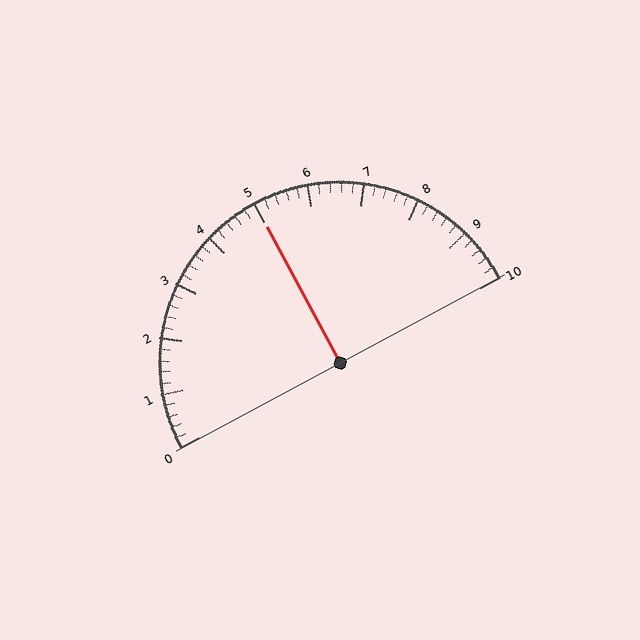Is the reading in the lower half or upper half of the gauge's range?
The reading is in the upper half of the range (0 to 10).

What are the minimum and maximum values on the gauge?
The gauge ranges from 0 to 10.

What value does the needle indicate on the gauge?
The needle indicates approximately 5.0.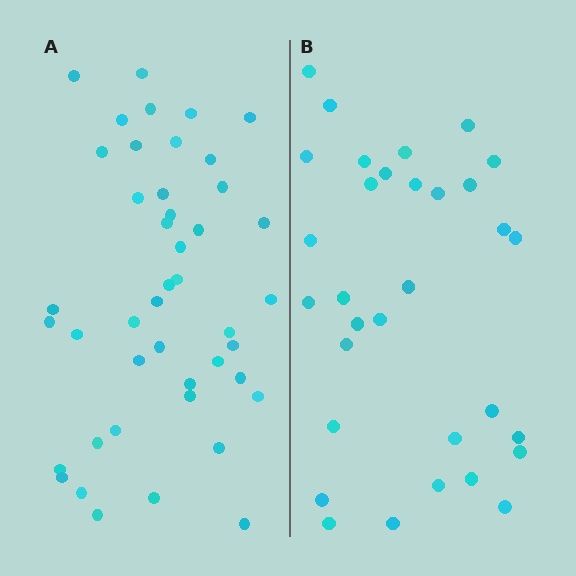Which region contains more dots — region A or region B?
Region A (the left region) has more dots.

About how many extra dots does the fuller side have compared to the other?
Region A has roughly 12 or so more dots than region B.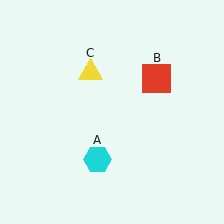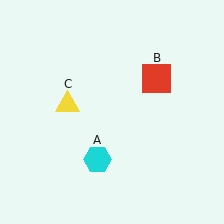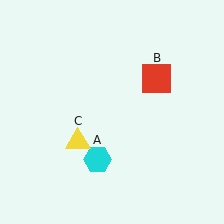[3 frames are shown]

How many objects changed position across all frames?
1 object changed position: yellow triangle (object C).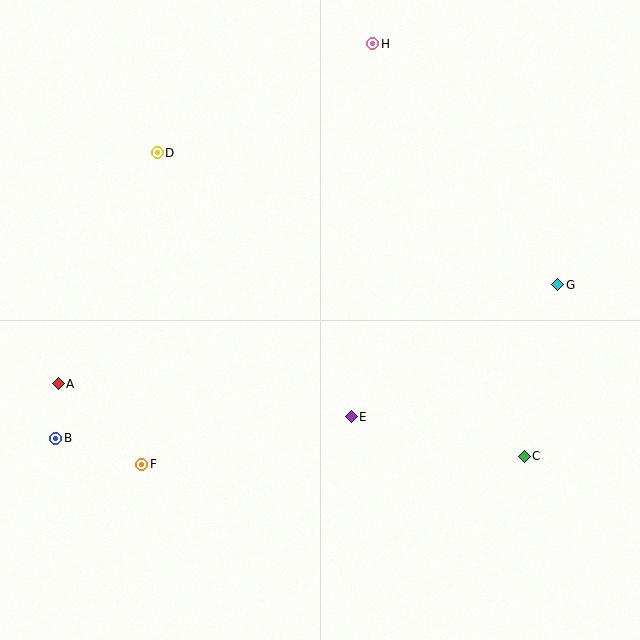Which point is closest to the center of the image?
Point E at (351, 417) is closest to the center.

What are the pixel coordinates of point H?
Point H is at (373, 44).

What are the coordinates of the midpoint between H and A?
The midpoint between H and A is at (215, 214).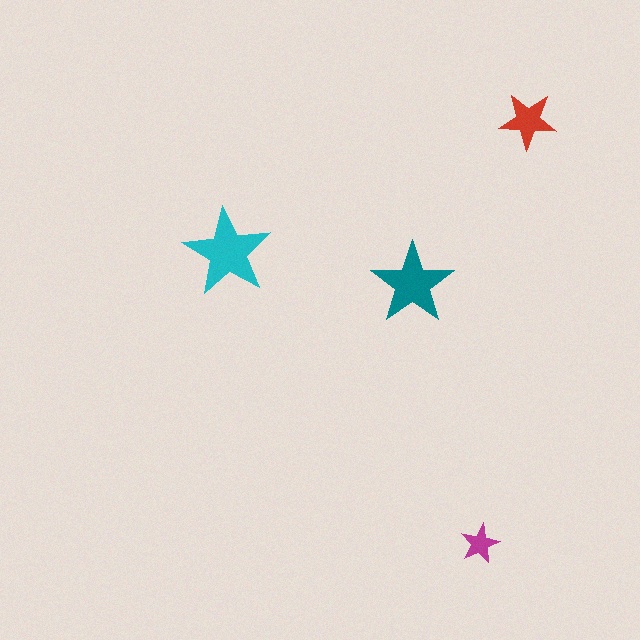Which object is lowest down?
The magenta star is bottommost.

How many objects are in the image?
There are 4 objects in the image.